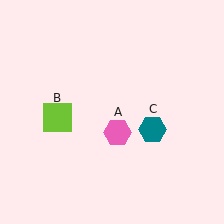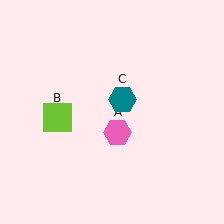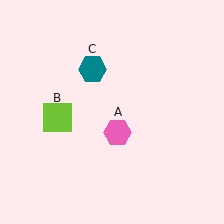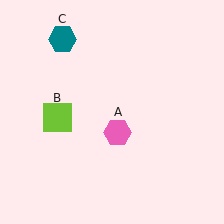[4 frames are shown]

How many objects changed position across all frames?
1 object changed position: teal hexagon (object C).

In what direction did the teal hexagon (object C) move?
The teal hexagon (object C) moved up and to the left.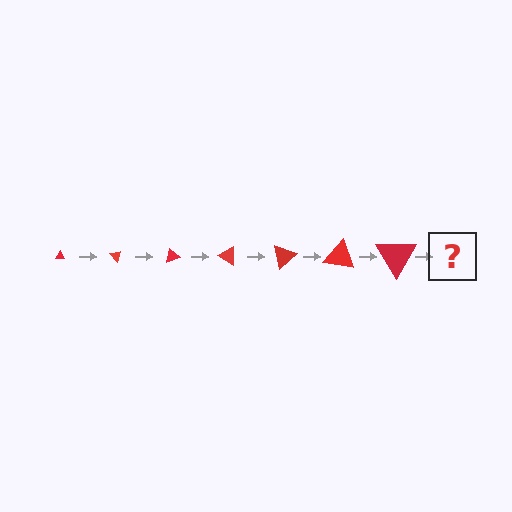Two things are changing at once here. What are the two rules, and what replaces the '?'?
The two rules are that the triangle grows larger each step and it rotates 50 degrees each step. The '?' should be a triangle, larger than the previous one and rotated 350 degrees from the start.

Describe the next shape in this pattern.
It should be a triangle, larger than the previous one and rotated 350 degrees from the start.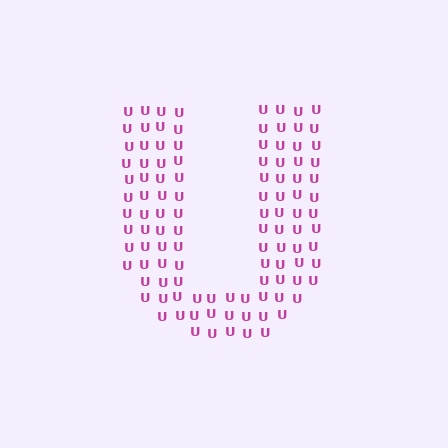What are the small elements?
The small elements are letter U's.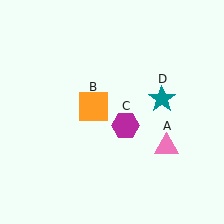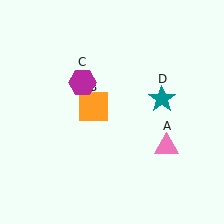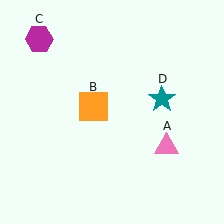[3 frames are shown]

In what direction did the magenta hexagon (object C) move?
The magenta hexagon (object C) moved up and to the left.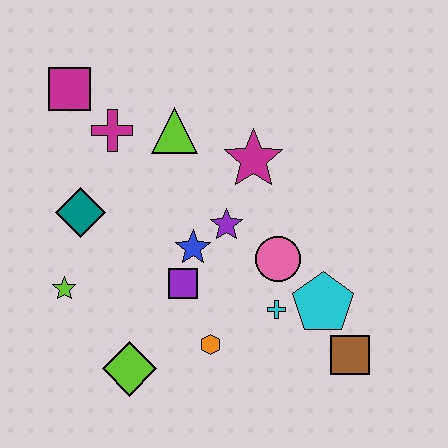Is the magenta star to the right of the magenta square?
Yes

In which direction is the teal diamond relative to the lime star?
The teal diamond is above the lime star.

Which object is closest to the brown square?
The cyan pentagon is closest to the brown square.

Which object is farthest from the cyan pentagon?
The magenta square is farthest from the cyan pentagon.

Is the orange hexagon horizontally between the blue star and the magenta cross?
No